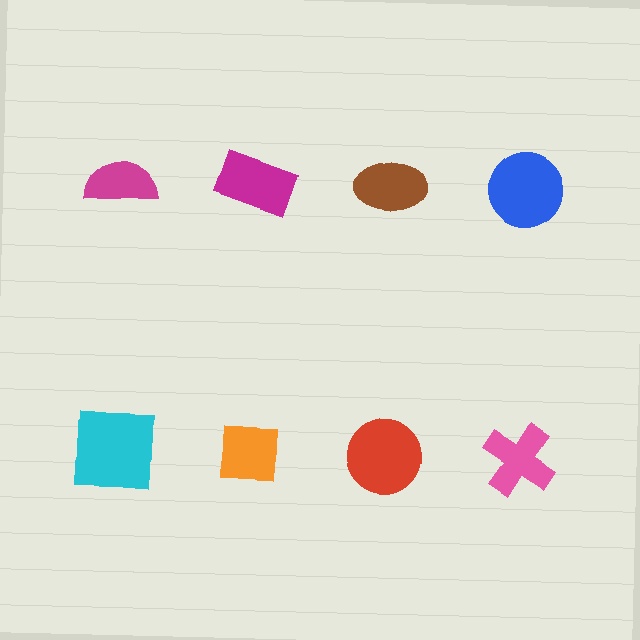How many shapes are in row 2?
4 shapes.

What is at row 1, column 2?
A magenta rectangle.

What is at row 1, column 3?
A brown ellipse.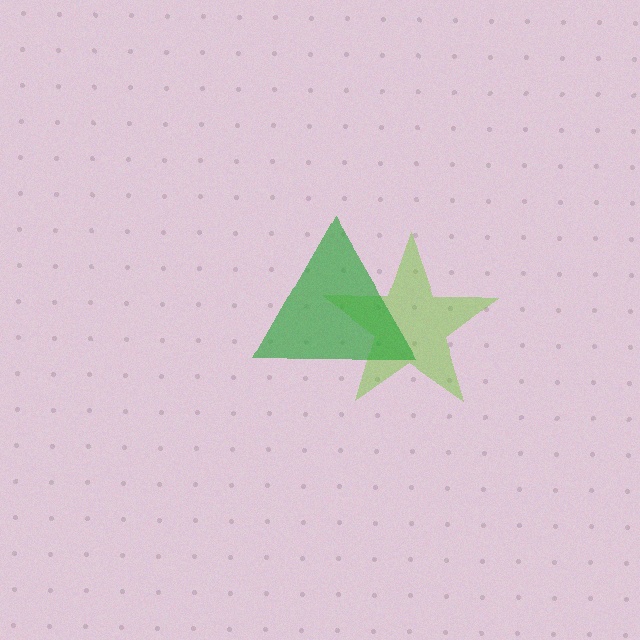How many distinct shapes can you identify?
There are 2 distinct shapes: a lime star, a green triangle.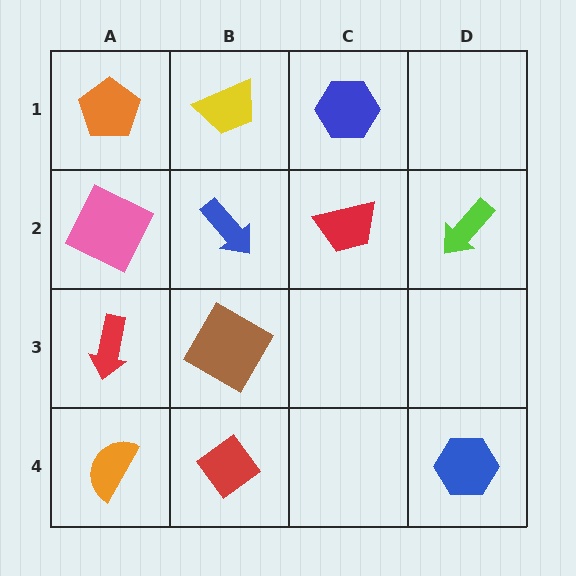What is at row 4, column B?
A red diamond.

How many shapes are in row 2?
4 shapes.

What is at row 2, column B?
A blue arrow.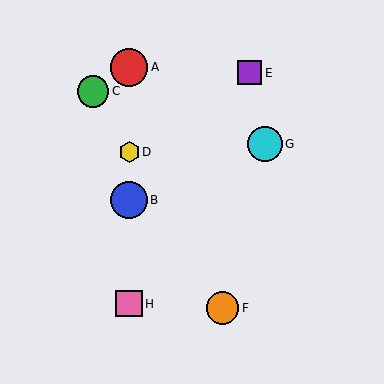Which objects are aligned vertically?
Objects A, B, D, H are aligned vertically.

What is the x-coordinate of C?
Object C is at x≈93.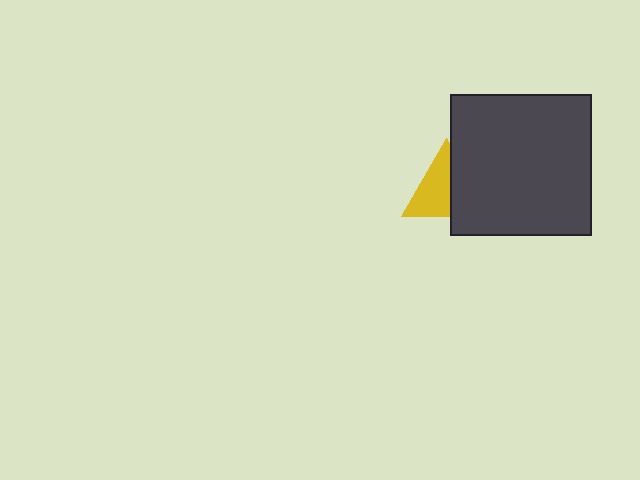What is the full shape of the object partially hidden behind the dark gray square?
The partially hidden object is a yellow triangle.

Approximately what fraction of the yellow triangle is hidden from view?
Roughly 44% of the yellow triangle is hidden behind the dark gray square.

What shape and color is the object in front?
The object in front is a dark gray square.